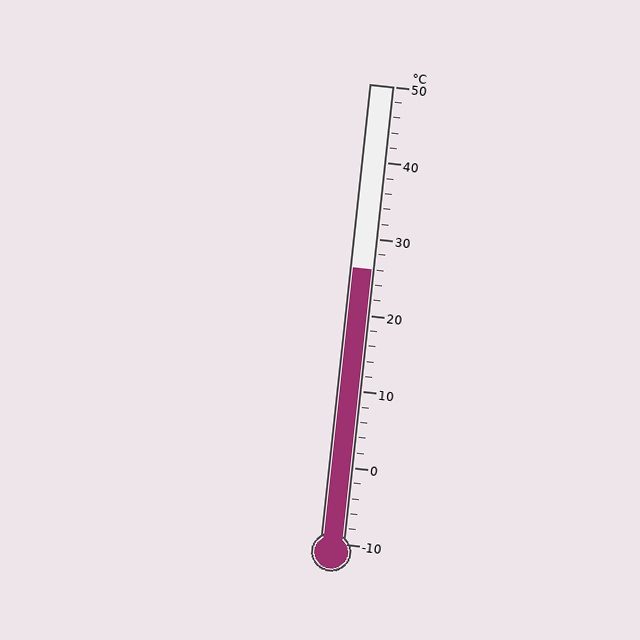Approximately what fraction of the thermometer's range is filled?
The thermometer is filled to approximately 60% of its range.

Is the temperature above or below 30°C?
The temperature is below 30°C.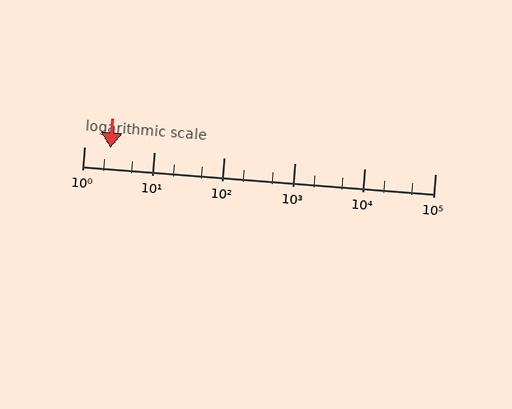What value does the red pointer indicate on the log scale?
The pointer indicates approximately 2.4.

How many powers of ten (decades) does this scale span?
The scale spans 5 decades, from 1 to 100000.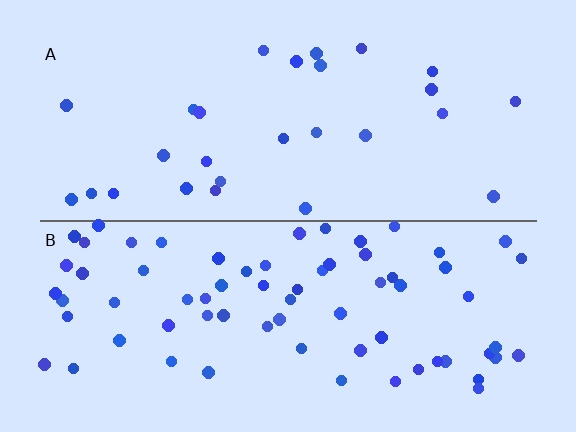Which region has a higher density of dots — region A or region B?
B (the bottom).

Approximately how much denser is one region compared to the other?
Approximately 2.6× — region B over region A.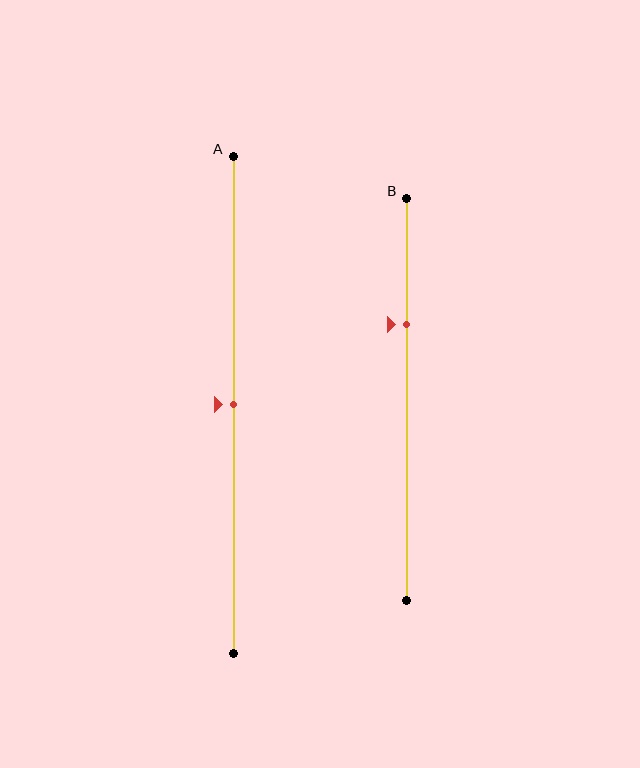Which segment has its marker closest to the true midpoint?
Segment A has its marker closest to the true midpoint.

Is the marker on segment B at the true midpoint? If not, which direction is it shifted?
No, the marker on segment B is shifted upward by about 19% of the segment length.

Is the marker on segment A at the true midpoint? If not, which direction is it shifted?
Yes, the marker on segment A is at the true midpoint.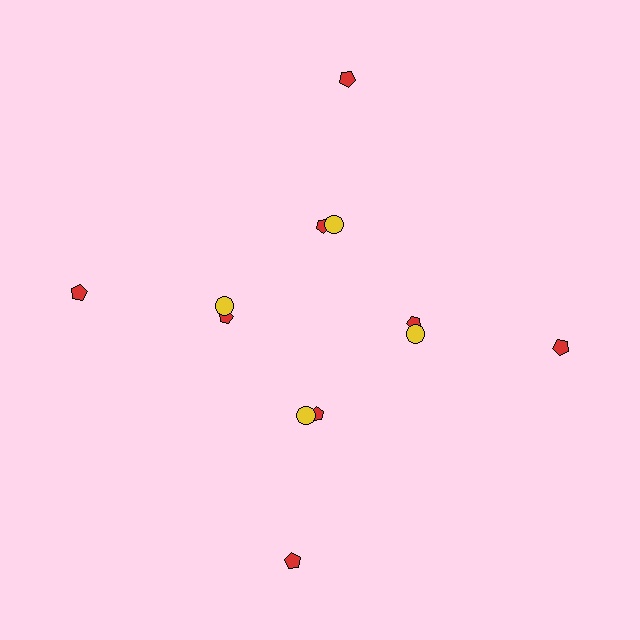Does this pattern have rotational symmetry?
Yes, this pattern has 4-fold rotational symmetry. It looks the same after rotating 90 degrees around the center.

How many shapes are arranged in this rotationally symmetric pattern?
There are 12 shapes, arranged in 4 groups of 3.